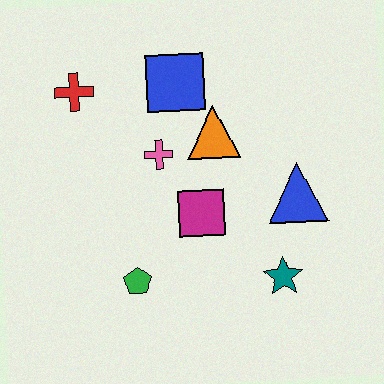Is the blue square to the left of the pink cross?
No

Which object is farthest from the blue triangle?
The red cross is farthest from the blue triangle.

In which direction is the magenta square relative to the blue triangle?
The magenta square is to the left of the blue triangle.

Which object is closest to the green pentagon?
The magenta square is closest to the green pentagon.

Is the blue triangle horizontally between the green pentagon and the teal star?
No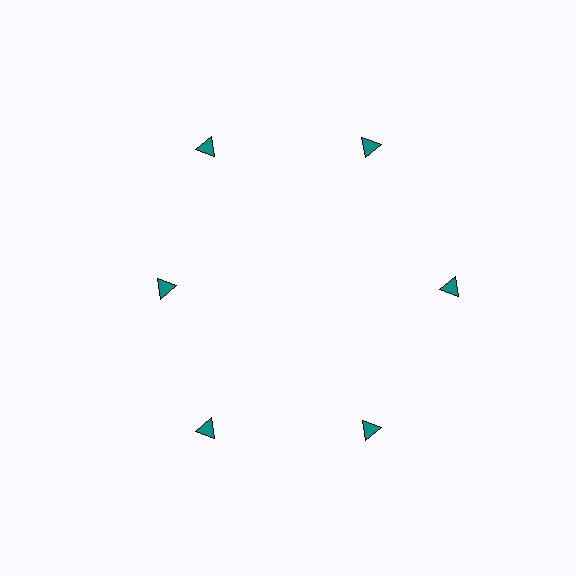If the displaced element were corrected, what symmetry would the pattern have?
It would have 6-fold rotational symmetry — the pattern would map onto itself every 60 degrees.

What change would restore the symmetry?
The symmetry would be restored by moving it outward, back onto the ring so that all 6 triangles sit at equal angles and equal distance from the center.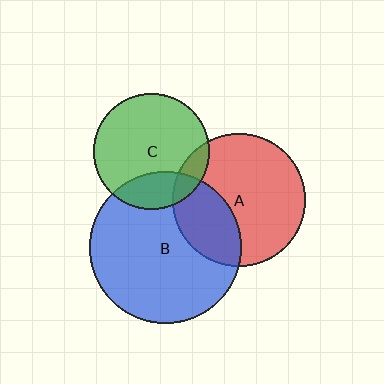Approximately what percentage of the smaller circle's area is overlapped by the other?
Approximately 20%.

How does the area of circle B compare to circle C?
Approximately 1.7 times.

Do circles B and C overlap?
Yes.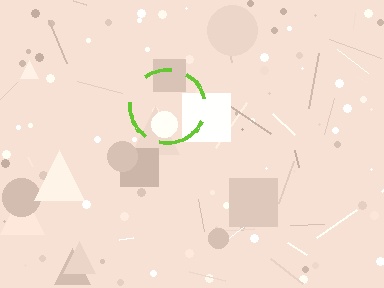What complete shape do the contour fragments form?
The contour fragments form a circle.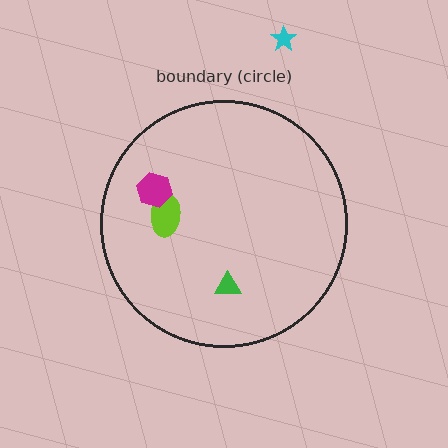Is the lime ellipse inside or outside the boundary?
Inside.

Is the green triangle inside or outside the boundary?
Inside.